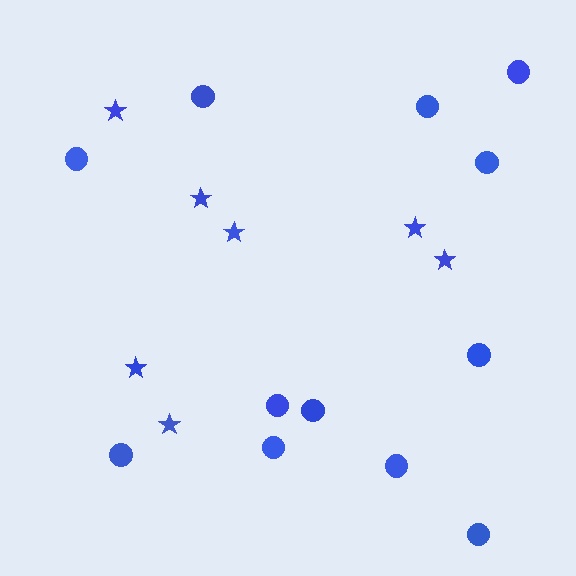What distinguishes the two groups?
There are 2 groups: one group of circles (12) and one group of stars (7).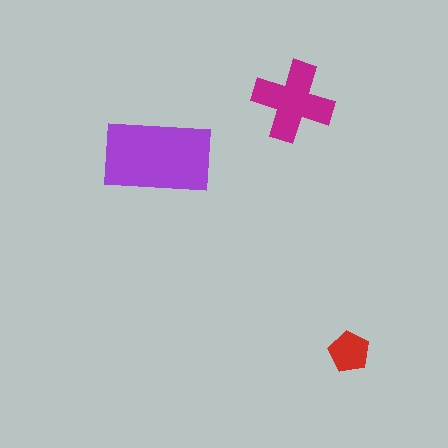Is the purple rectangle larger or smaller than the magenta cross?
Larger.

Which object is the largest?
The purple rectangle.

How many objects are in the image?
There are 3 objects in the image.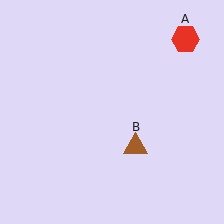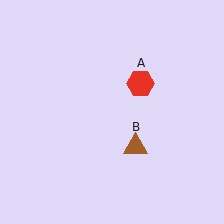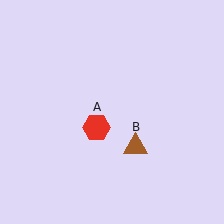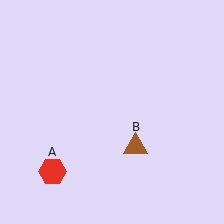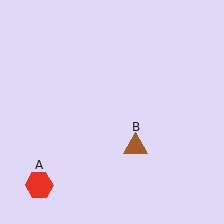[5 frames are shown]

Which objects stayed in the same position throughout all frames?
Brown triangle (object B) remained stationary.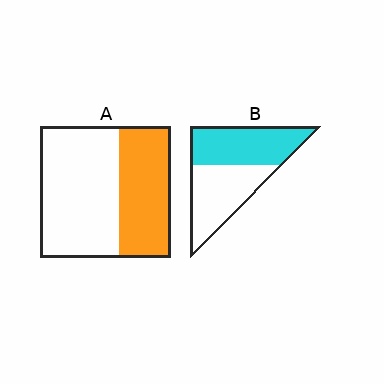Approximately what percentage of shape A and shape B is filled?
A is approximately 40% and B is approximately 50%.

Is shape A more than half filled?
No.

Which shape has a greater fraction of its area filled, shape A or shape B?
Shape B.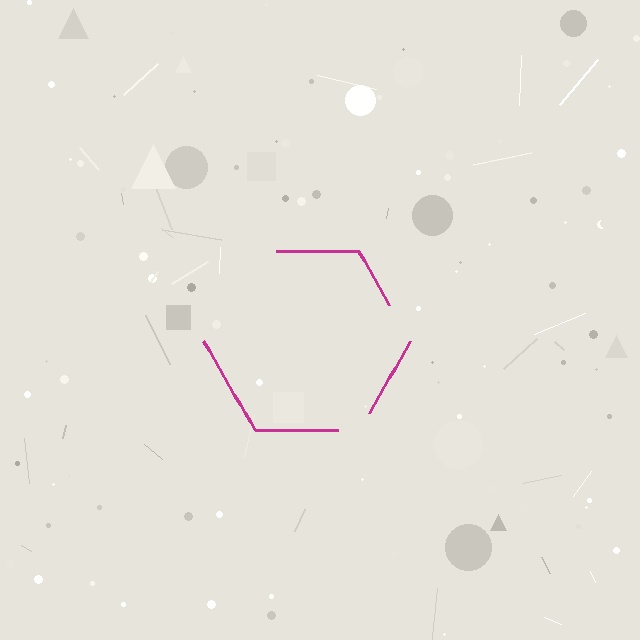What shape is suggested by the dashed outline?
The dashed outline suggests a hexagon.